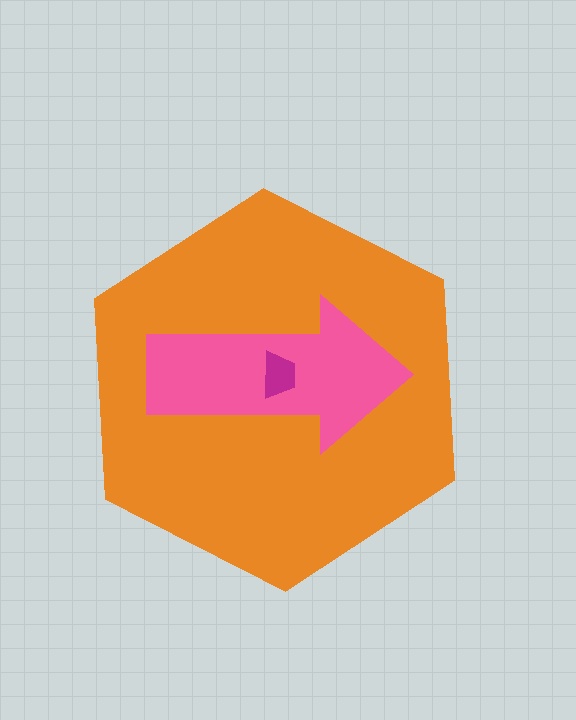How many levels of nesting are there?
3.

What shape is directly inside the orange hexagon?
The pink arrow.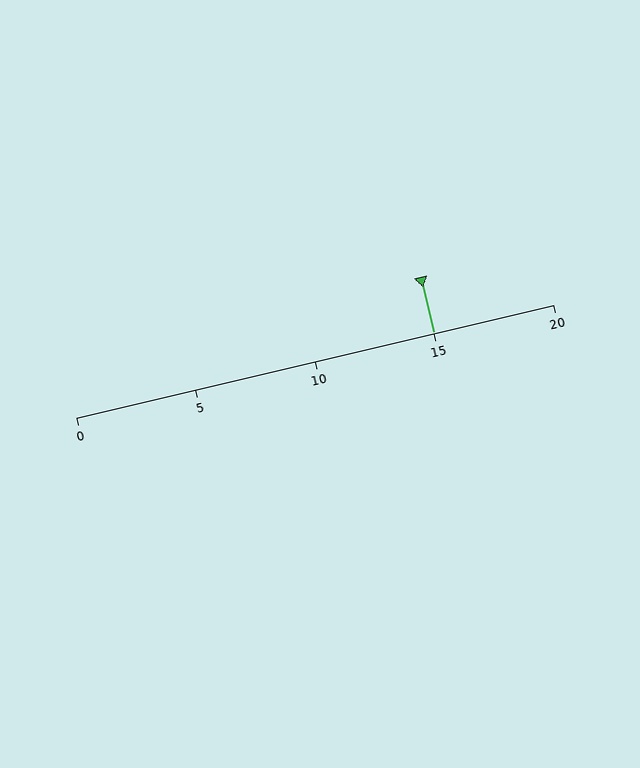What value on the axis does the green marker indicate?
The marker indicates approximately 15.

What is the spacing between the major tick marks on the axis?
The major ticks are spaced 5 apart.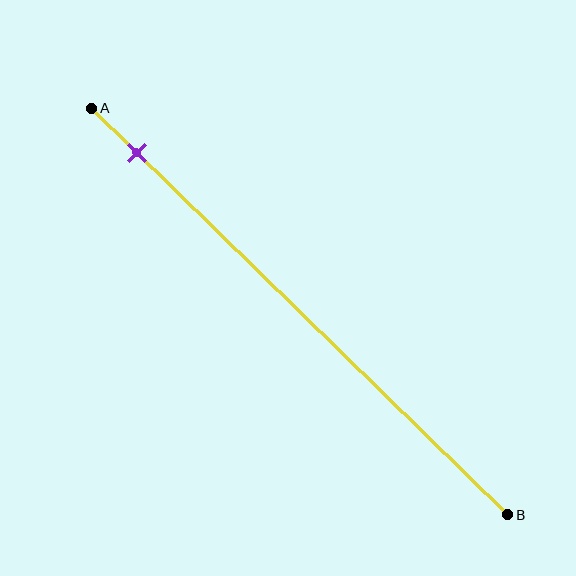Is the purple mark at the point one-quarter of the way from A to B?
No, the mark is at about 10% from A, not at the 25% one-quarter point.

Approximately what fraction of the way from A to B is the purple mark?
The purple mark is approximately 10% of the way from A to B.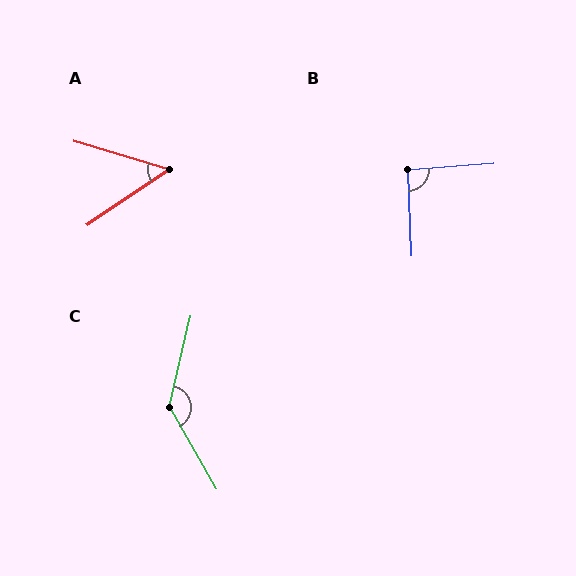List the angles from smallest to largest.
A (51°), B (91°), C (137°).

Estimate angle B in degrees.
Approximately 91 degrees.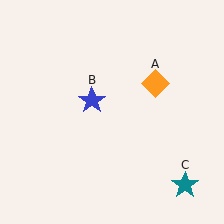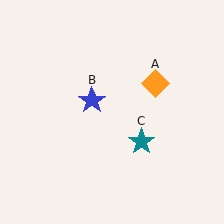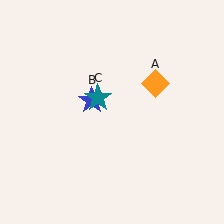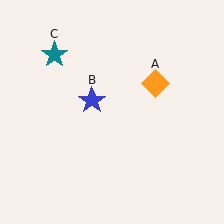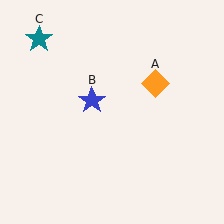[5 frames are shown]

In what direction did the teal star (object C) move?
The teal star (object C) moved up and to the left.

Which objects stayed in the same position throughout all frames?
Orange diamond (object A) and blue star (object B) remained stationary.